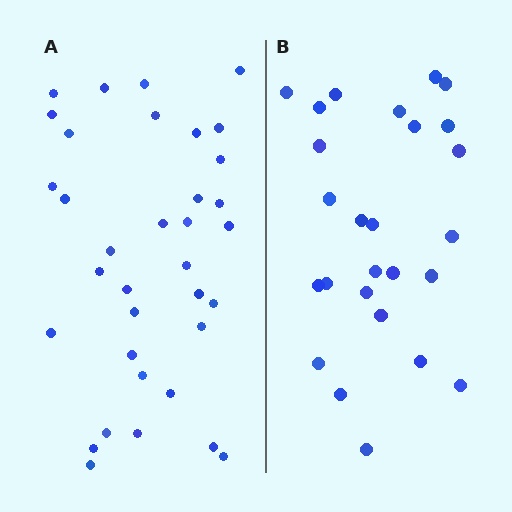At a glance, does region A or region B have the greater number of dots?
Region A (the left region) has more dots.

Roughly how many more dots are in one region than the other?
Region A has roughly 8 or so more dots than region B.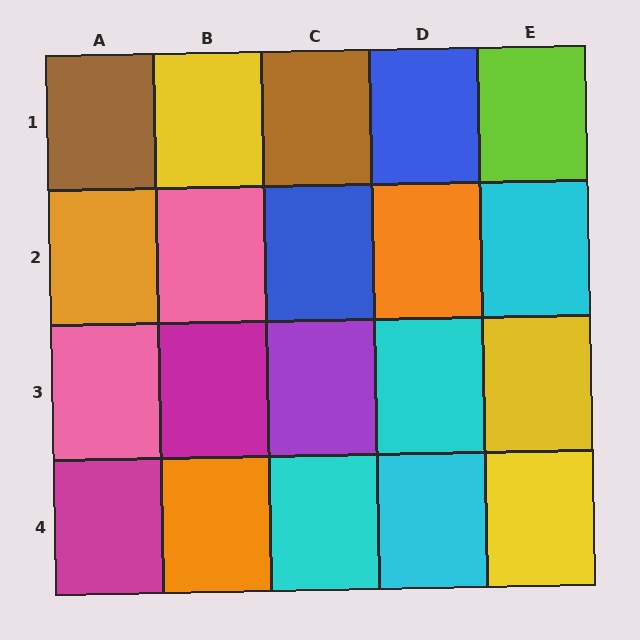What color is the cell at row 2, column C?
Blue.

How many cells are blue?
2 cells are blue.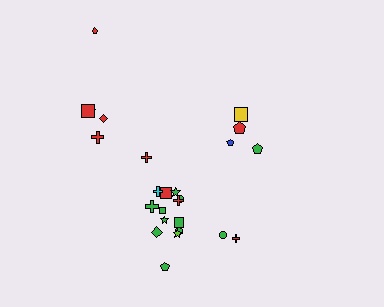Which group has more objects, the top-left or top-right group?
The top-left group.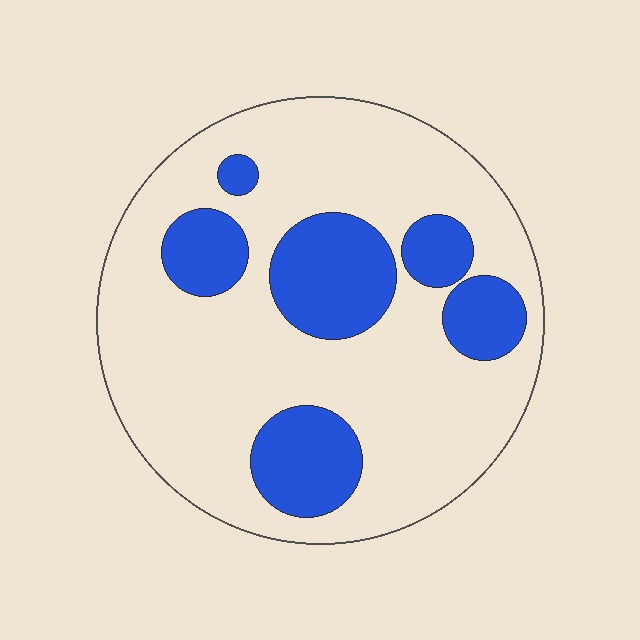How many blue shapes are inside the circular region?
6.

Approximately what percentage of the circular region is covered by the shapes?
Approximately 25%.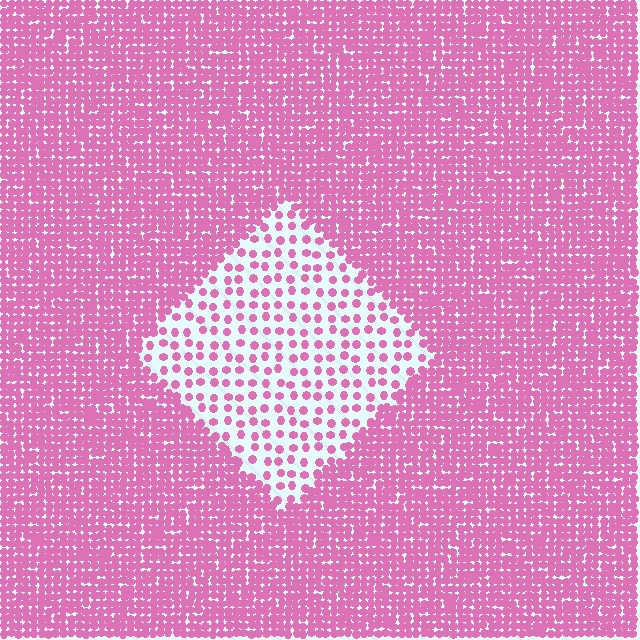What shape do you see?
I see a diamond.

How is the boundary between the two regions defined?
The boundary is defined by a change in element density (approximately 3.0x ratio). All elements are the same color, size, and shape.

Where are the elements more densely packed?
The elements are more densely packed outside the diamond boundary.